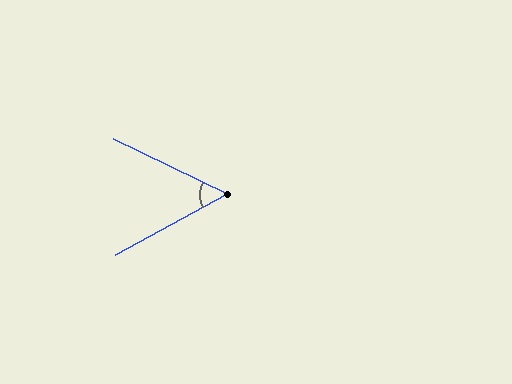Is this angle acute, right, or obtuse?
It is acute.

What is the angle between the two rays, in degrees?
Approximately 54 degrees.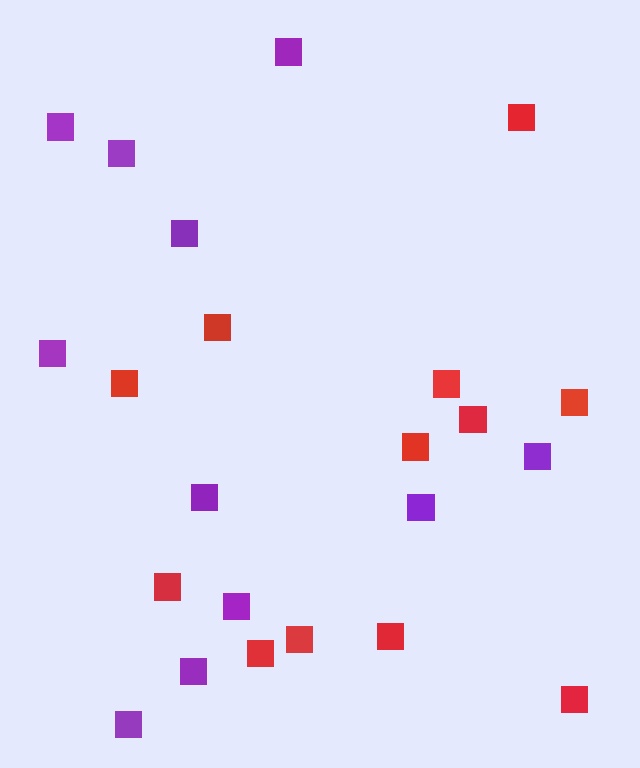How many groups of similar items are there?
There are 2 groups: one group of purple squares (11) and one group of red squares (12).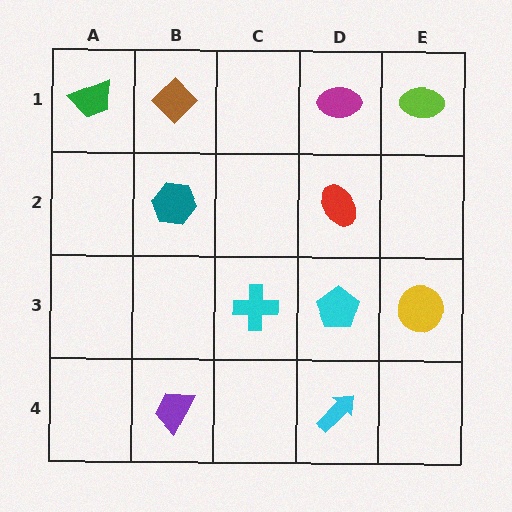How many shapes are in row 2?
2 shapes.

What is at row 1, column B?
A brown diamond.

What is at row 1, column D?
A magenta ellipse.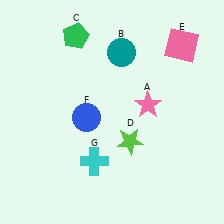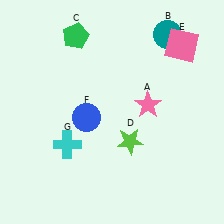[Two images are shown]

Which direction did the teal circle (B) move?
The teal circle (B) moved right.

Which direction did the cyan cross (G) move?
The cyan cross (G) moved left.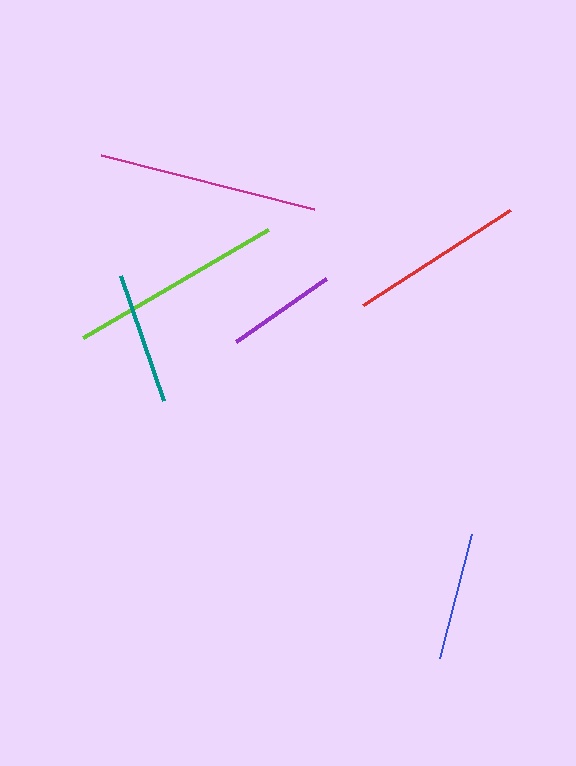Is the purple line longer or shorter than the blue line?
The blue line is longer than the purple line.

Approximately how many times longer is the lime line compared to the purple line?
The lime line is approximately 2.0 times the length of the purple line.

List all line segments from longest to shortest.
From longest to shortest: magenta, lime, red, teal, blue, purple.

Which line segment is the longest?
The magenta line is the longest at approximately 220 pixels.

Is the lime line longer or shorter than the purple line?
The lime line is longer than the purple line.